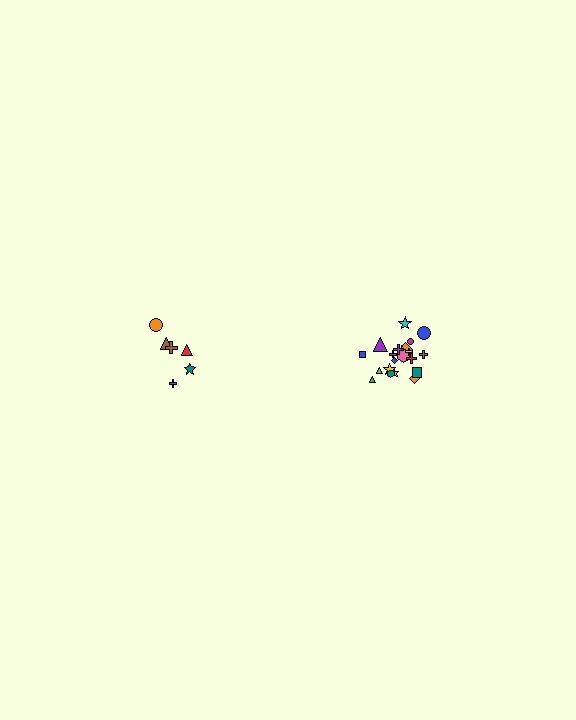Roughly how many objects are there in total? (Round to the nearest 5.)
Roughly 30 objects in total.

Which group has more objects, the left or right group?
The right group.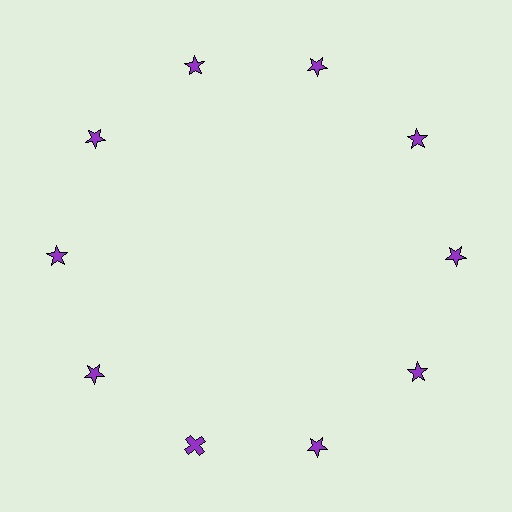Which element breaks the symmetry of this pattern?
The purple cross at roughly the 7 o'clock position breaks the symmetry. All other shapes are purple stars.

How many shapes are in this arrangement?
There are 10 shapes arranged in a ring pattern.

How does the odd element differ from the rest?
It has a different shape: cross instead of star.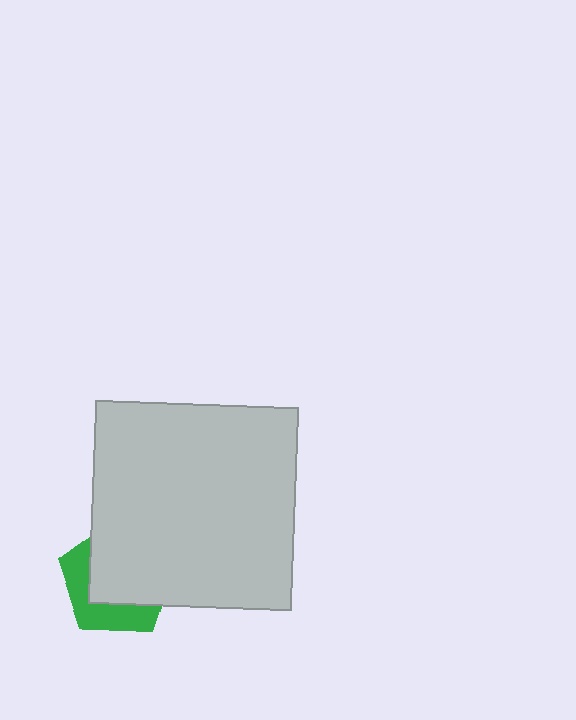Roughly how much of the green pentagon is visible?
A small part of it is visible (roughly 38%).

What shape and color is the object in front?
The object in front is a light gray square.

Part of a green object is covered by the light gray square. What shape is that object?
It is a pentagon.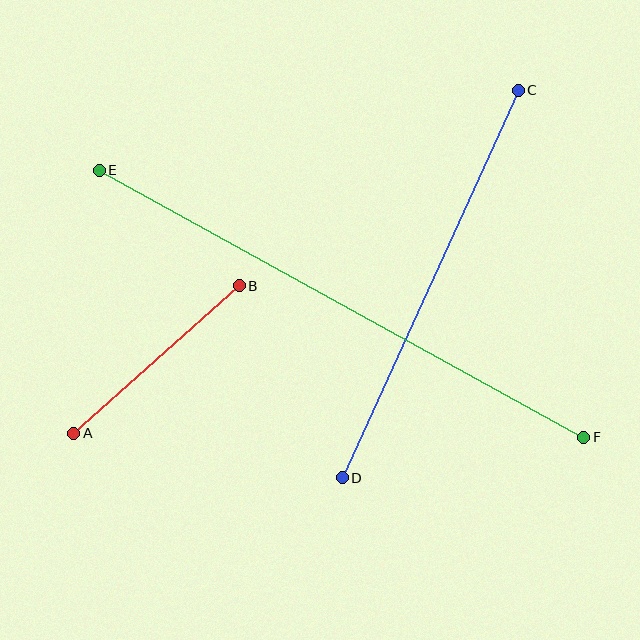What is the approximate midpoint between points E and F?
The midpoint is at approximately (341, 304) pixels.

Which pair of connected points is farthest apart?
Points E and F are farthest apart.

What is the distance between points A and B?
The distance is approximately 222 pixels.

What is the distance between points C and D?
The distance is approximately 426 pixels.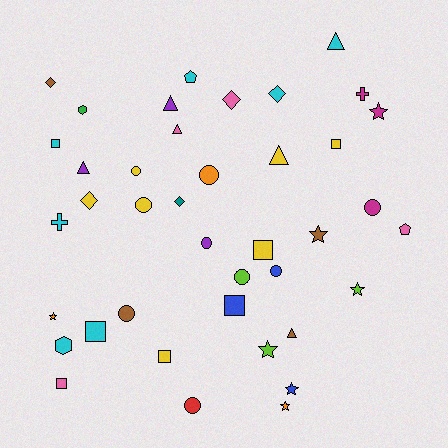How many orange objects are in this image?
There are 3 orange objects.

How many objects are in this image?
There are 40 objects.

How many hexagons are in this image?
There are 2 hexagons.